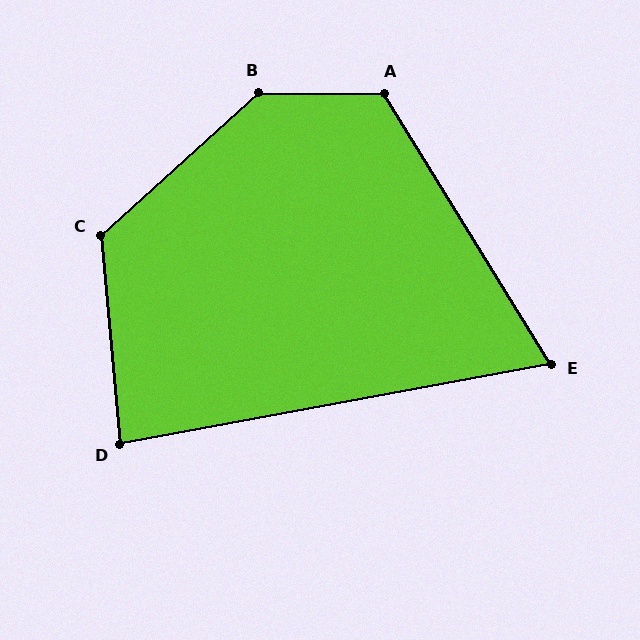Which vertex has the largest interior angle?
B, at approximately 138 degrees.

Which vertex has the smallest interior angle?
E, at approximately 69 degrees.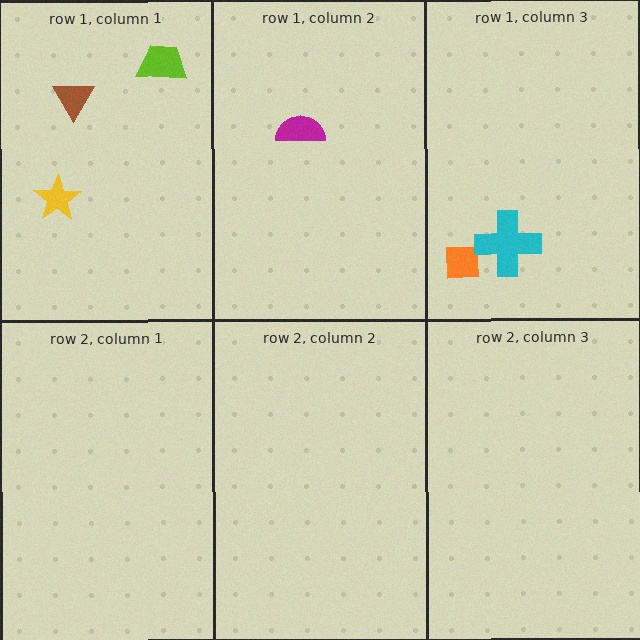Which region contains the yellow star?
The row 1, column 1 region.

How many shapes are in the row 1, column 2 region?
1.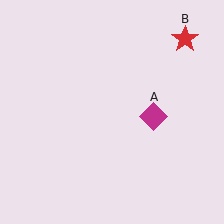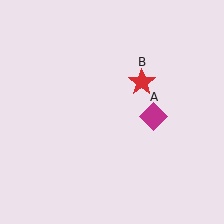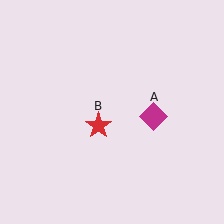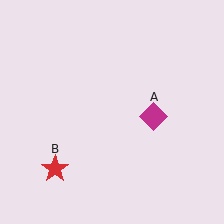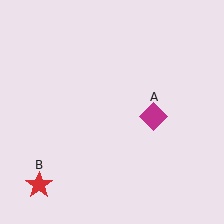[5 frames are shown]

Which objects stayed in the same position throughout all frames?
Magenta diamond (object A) remained stationary.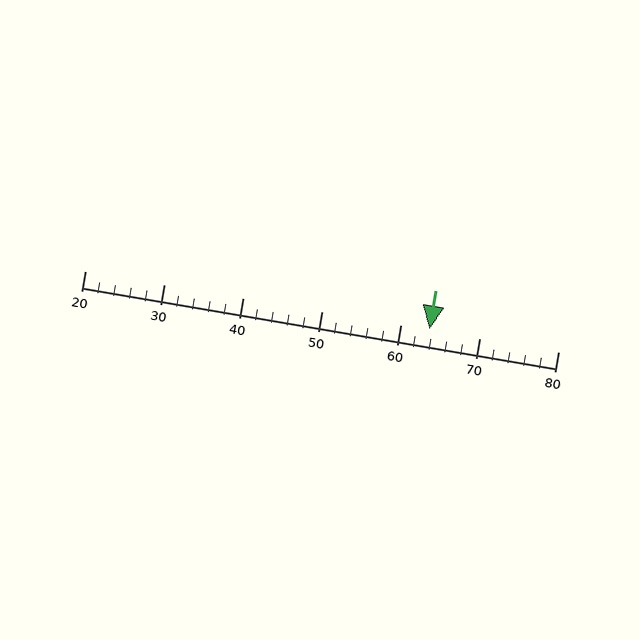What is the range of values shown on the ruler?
The ruler shows values from 20 to 80.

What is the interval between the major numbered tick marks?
The major tick marks are spaced 10 units apart.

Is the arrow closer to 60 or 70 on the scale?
The arrow is closer to 60.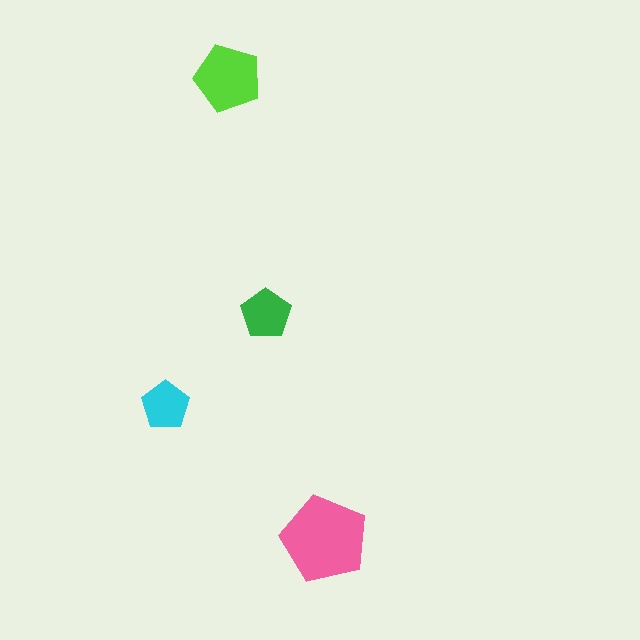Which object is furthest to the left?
The cyan pentagon is leftmost.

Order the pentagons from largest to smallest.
the pink one, the lime one, the green one, the cyan one.